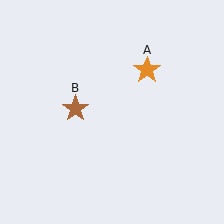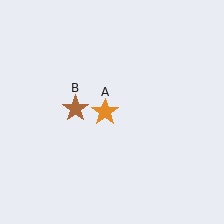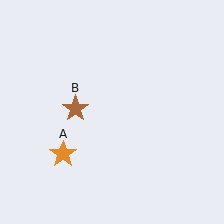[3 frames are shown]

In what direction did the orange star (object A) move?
The orange star (object A) moved down and to the left.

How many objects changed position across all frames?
1 object changed position: orange star (object A).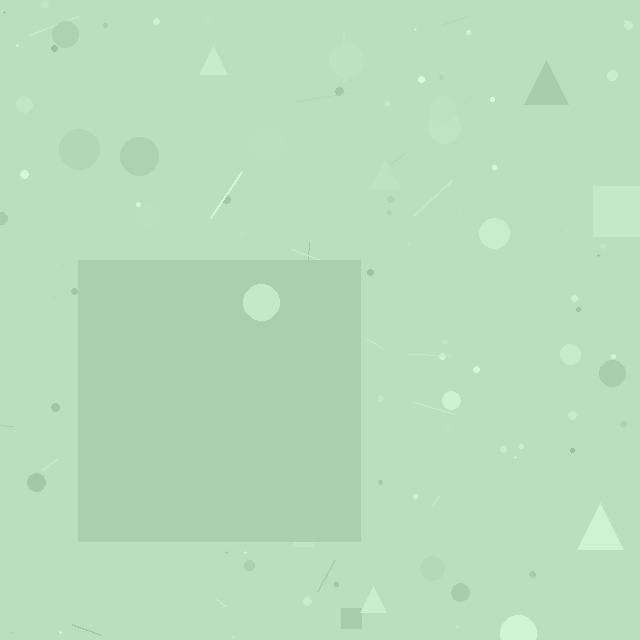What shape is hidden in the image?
A square is hidden in the image.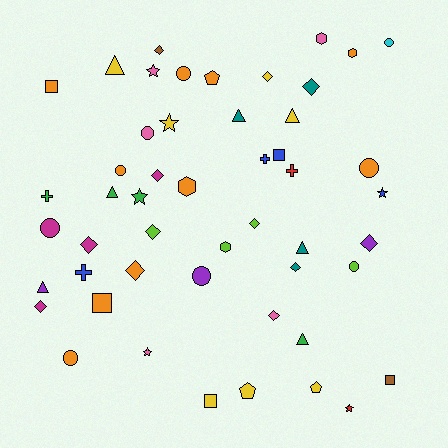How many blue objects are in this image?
There are 4 blue objects.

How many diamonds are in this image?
There are 12 diamonds.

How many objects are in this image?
There are 50 objects.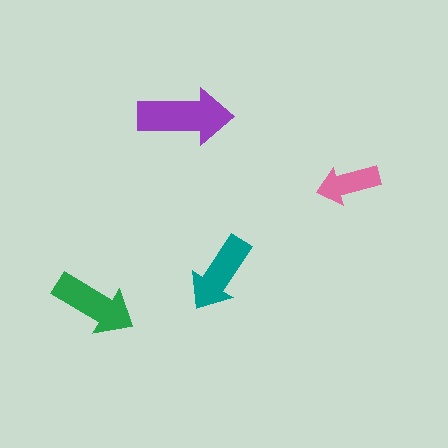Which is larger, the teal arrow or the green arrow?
The green one.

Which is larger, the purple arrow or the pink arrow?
The purple one.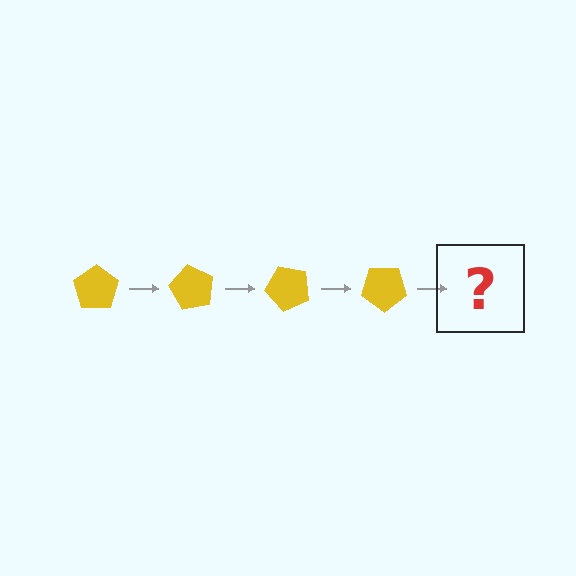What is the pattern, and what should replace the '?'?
The pattern is that the pentagon rotates 60 degrees each step. The '?' should be a yellow pentagon rotated 240 degrees.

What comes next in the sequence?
The next element should be a yellow pentagon rotated 240 degrees.